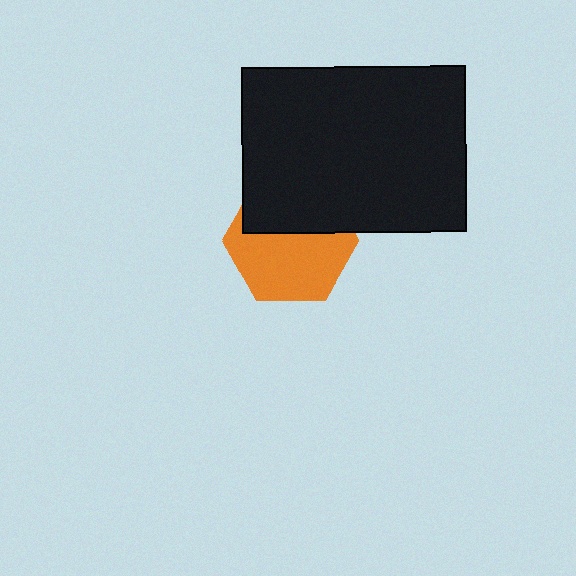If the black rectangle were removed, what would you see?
You would see the complete orange hexagon.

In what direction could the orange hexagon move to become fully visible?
The orange hexagon could move down. That would shift it out from behind the black rectangle entirely.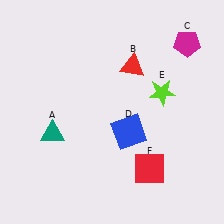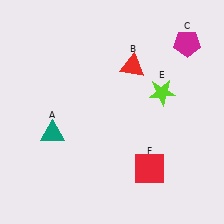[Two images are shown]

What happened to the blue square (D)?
The blue square (D) was removed in Image 2. It was in the bottom-right area of Image 1.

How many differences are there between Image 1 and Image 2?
There is 1 difference between the two images.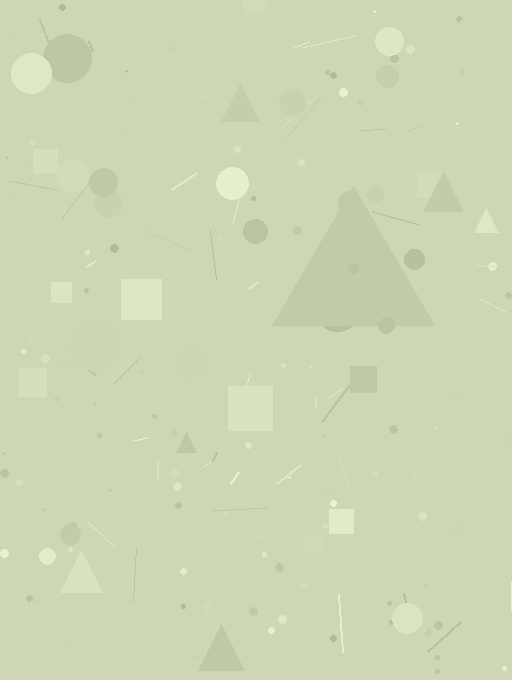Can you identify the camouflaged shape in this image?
The camouflaged shape is a triangle.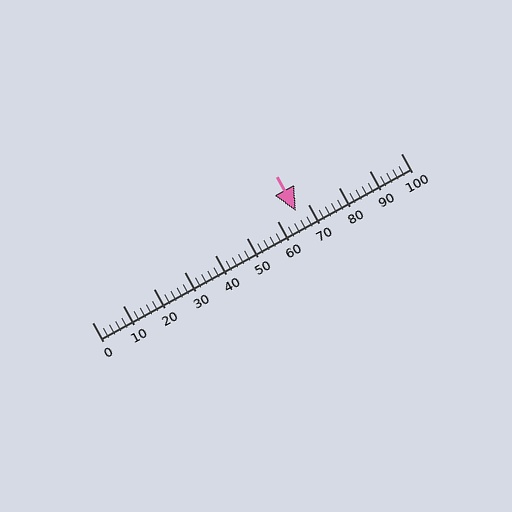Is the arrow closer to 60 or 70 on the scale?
The arrow is closer to 70.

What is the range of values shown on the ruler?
The ruler shows values from 0 to 100.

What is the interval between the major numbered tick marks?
The major tick marks are spaced 10 units apart.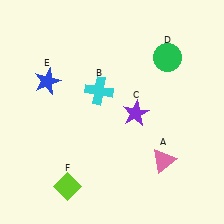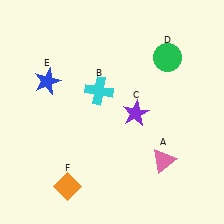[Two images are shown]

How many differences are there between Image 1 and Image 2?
There is 1 difference between the two images.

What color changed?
The diamond (F) changed from lime in Image 1 to orange in Image 2.